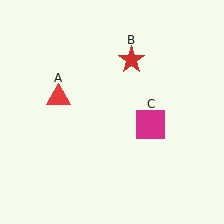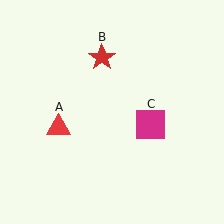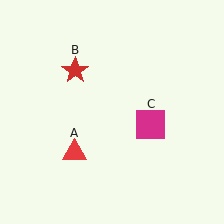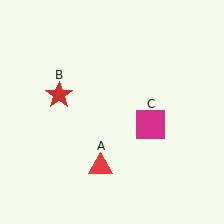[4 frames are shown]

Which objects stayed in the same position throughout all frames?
Magenta square (object C) remained stationary.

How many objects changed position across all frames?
2 objects changed position: red triangle (object A), red star (object B).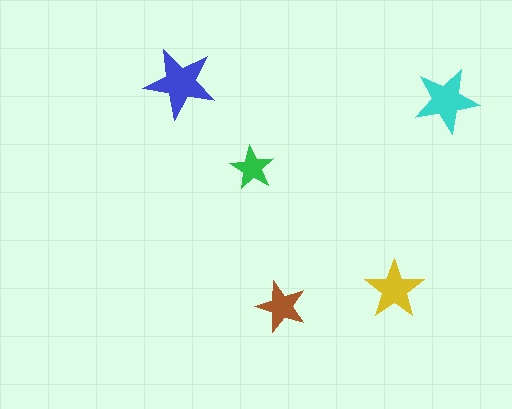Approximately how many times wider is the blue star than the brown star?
About 1.5 times wider.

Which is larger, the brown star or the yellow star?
The yellow one.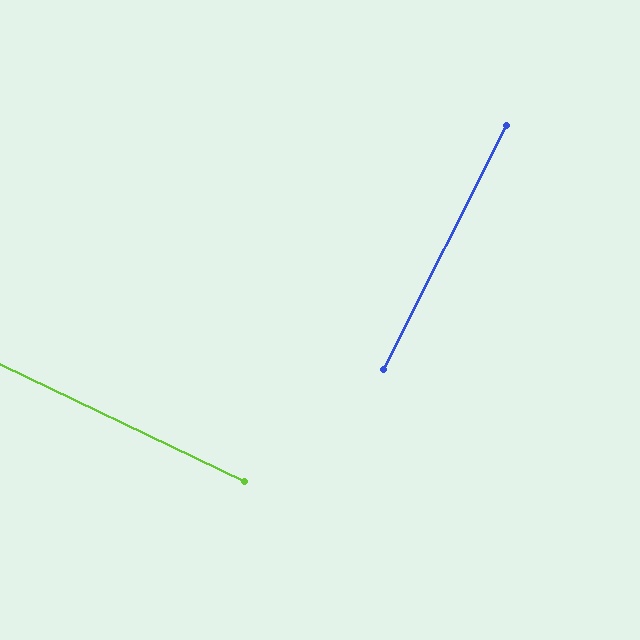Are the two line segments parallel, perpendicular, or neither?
Perpendicular — they meet at approximately 89°.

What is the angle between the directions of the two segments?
Approximately 89 degrees.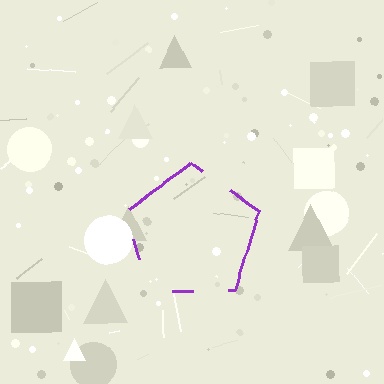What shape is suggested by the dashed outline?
The dashed outline suggests a pentagon.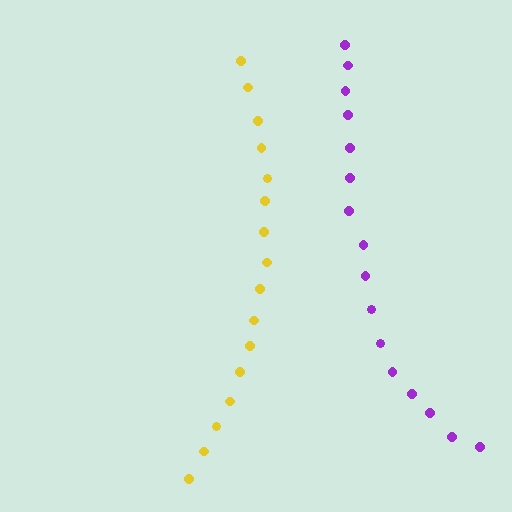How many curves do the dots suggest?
There are 2 distinct paths.